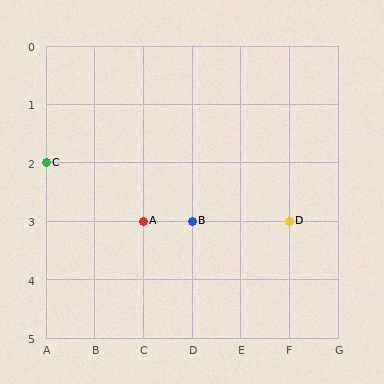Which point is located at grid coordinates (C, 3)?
Point A is at (C, 3).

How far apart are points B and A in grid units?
Points B and A are 1 column apart.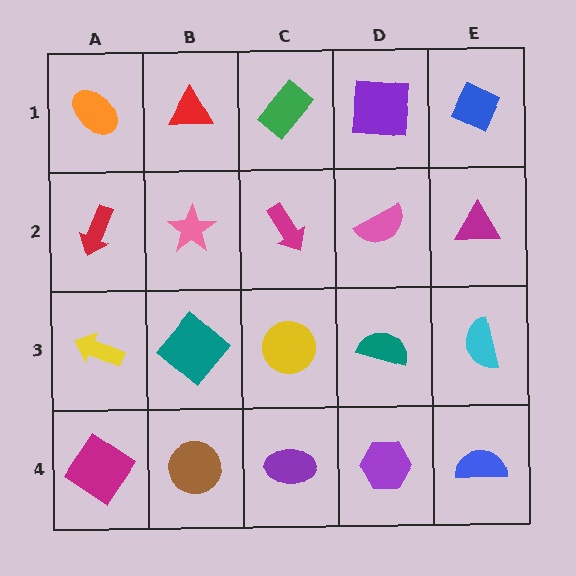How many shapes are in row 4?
5 shapes.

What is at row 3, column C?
A yellow circle.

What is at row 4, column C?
A purple ellipse.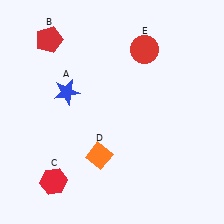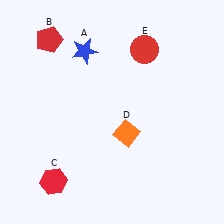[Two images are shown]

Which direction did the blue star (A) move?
The blue star (A) moved up.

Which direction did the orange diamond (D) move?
The orange diamond (D) moved right.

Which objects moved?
The objects that moved are: the blue star (A), the orange diamond (D).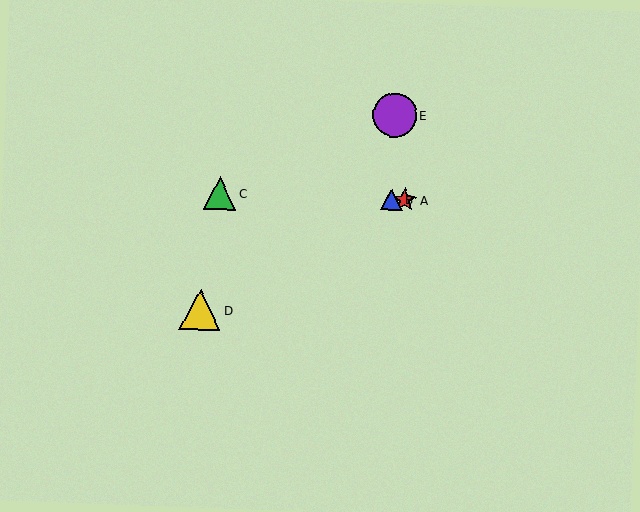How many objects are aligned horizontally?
3 objects (A, B, C) are aligned horizontally.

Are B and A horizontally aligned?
Yes, both are at y≈200.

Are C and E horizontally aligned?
No, C is at y≈193 and E is at y≈115.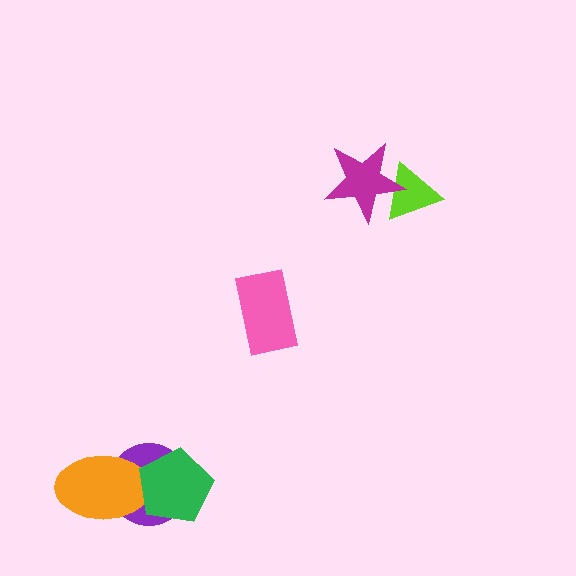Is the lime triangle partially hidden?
Yes, it is partially covered by another shape.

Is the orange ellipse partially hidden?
Yes, it is partially covered by another shape.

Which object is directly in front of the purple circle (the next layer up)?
The orange ellipse is directly in front of the purple circle.